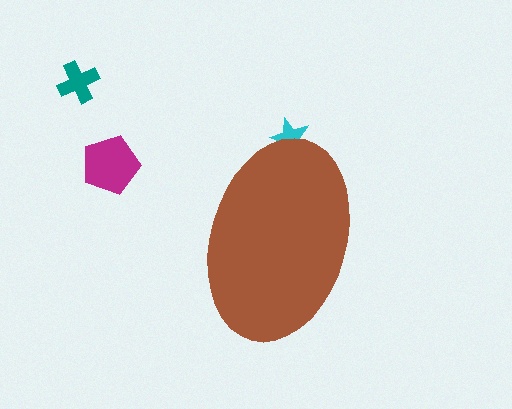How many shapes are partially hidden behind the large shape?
1 shape is partially hidden.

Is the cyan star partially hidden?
Yes, the cyan star is partially hidden behind the brown ellipse.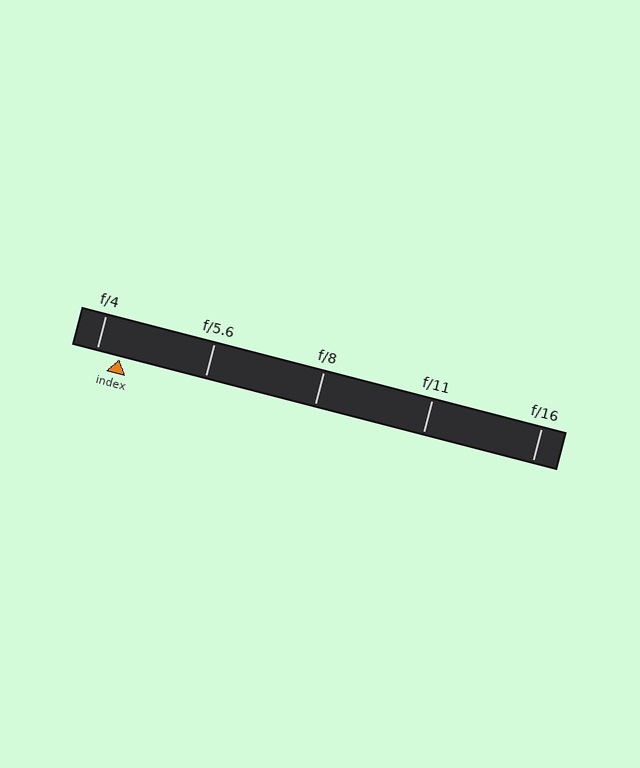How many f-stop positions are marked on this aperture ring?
There are 5 f-stop positions marked.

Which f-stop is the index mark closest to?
The index mark is closest to f/4.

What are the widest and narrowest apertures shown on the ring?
The widest aperture shown is f/4 and the narrowest is f/16.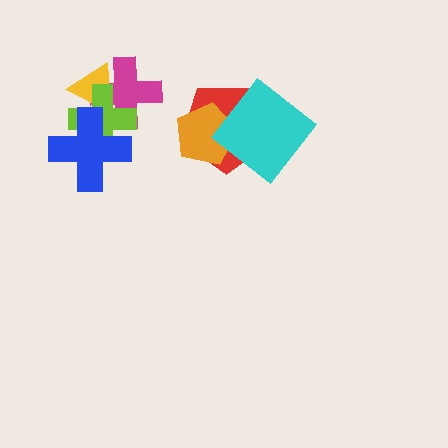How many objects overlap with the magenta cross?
3 objects overlap with the magenta cross.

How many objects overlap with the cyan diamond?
2 objects overlap with the cyan diamond.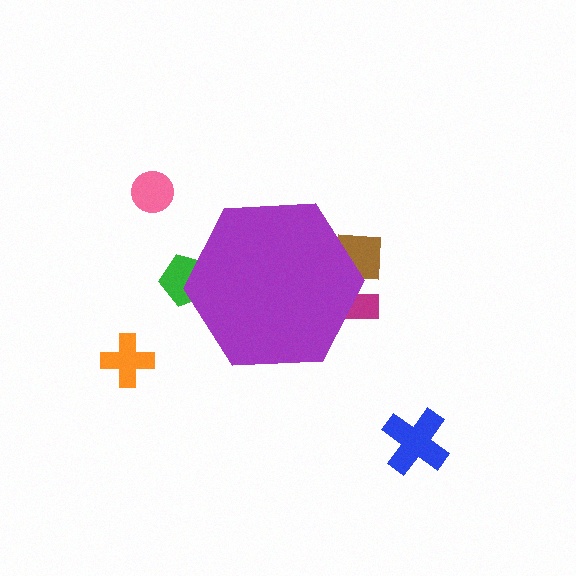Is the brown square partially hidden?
Yes, the brown square is partially hidden behind the purple hexagon.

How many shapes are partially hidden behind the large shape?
3 shapes are partially hidden.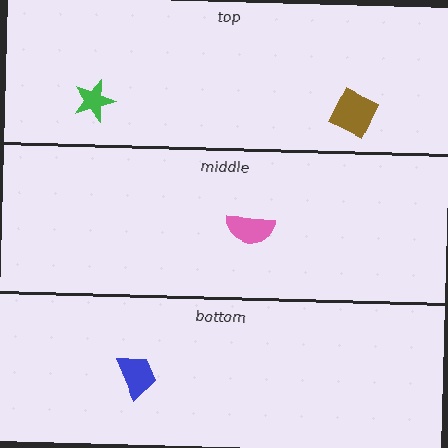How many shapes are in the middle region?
1.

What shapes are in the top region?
The brown square, the green star.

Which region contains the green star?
The top region.